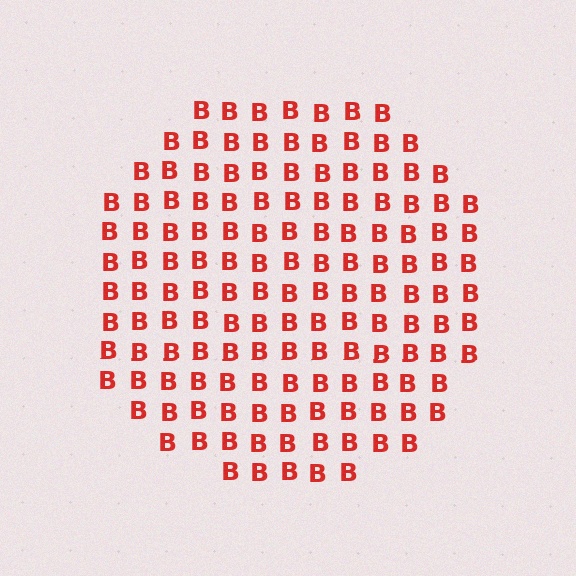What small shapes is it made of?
It is made of small letter B's.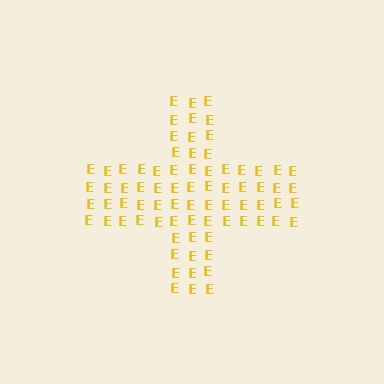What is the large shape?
The large shape is a cross.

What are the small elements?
The small elements are letter E's.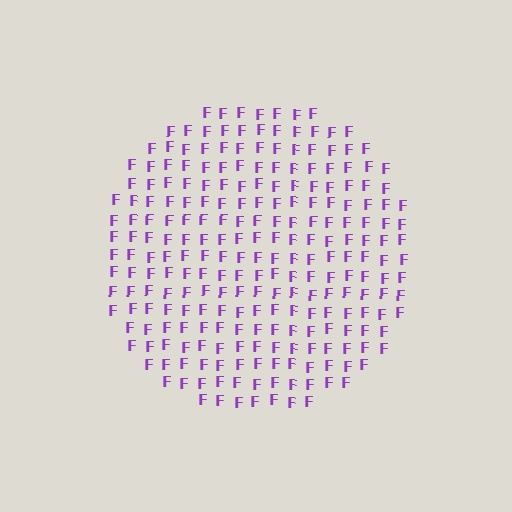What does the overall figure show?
The overall figure shows a circle.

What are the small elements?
The small elements are letter F's.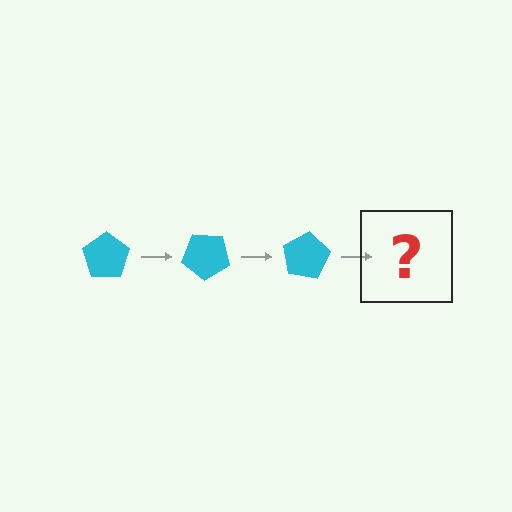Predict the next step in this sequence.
The next step is a cyan pentagon rotated 120 degrees.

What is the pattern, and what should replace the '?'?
The pattern is that the pentagon rotates 40 degrees each step. The '?' should be a cyan pentagon rotated 120 degrees.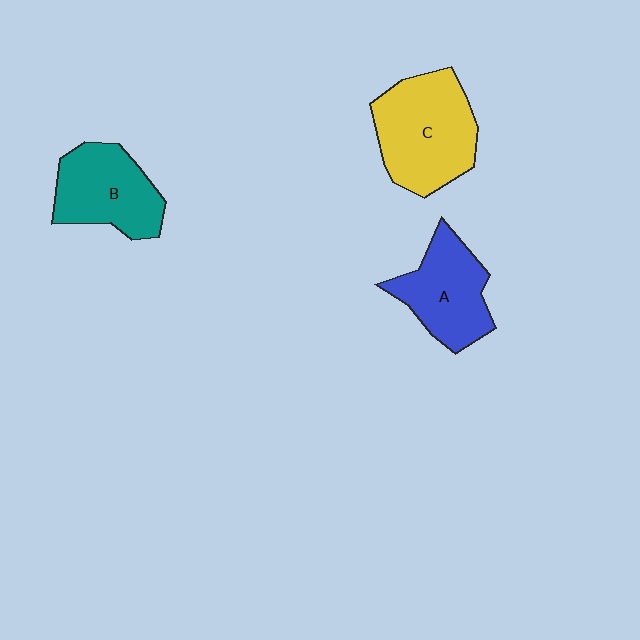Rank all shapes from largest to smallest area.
From largest to smallest: C (yellow), B (teal), A (blue).